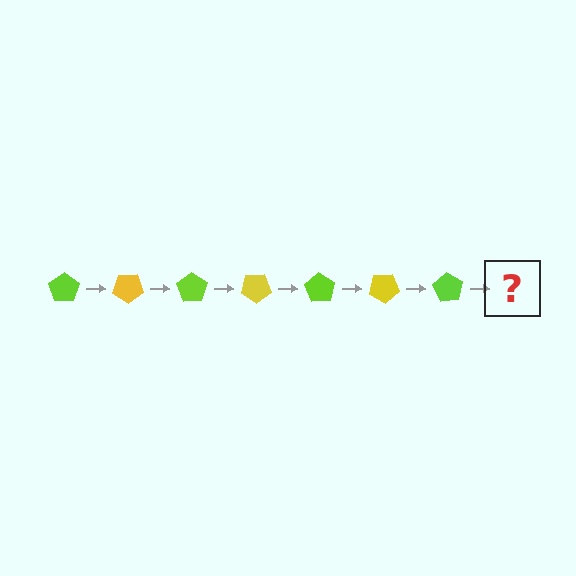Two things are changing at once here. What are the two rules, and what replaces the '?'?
The two rules are that it rotates 35 degrees each step and the color cycles through lime and yellow. The '?' should be a yellow pentagon, rotated 245 degrees from the start.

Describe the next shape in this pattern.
It should be a yellow pentagon, rotated 245 degrees from the start.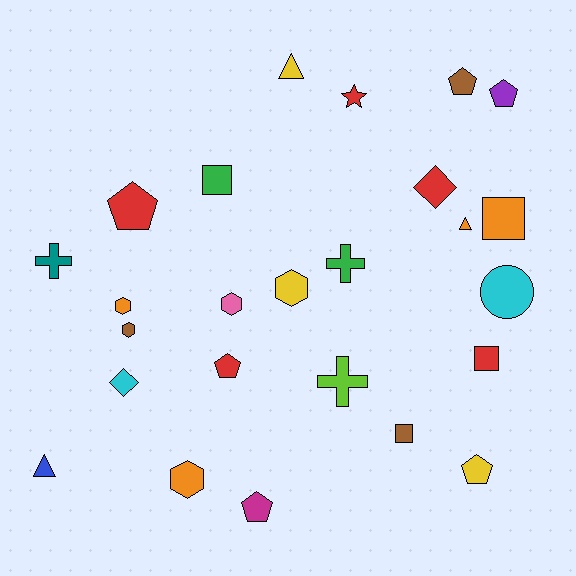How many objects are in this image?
There are 25 objects.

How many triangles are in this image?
There are 3 triangles.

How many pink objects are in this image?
There is 1 pink object.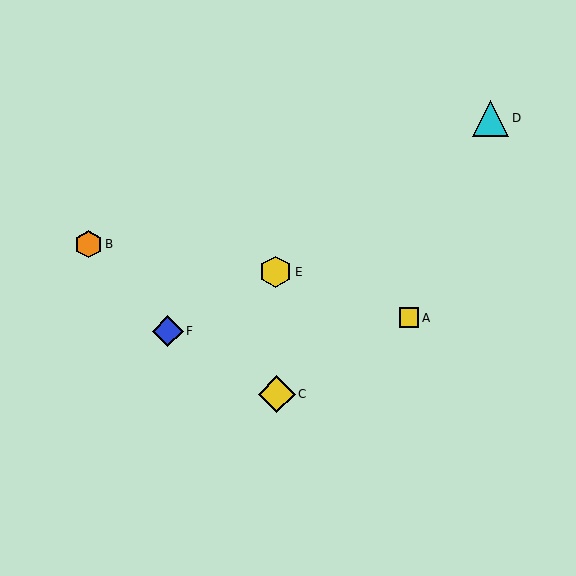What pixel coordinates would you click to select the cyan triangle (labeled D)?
Click at (491, 118) to select the cyan triangle D.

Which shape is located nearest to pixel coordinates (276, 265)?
The yellow hexagon (labeled E) at (276, 272) is nearest to that location.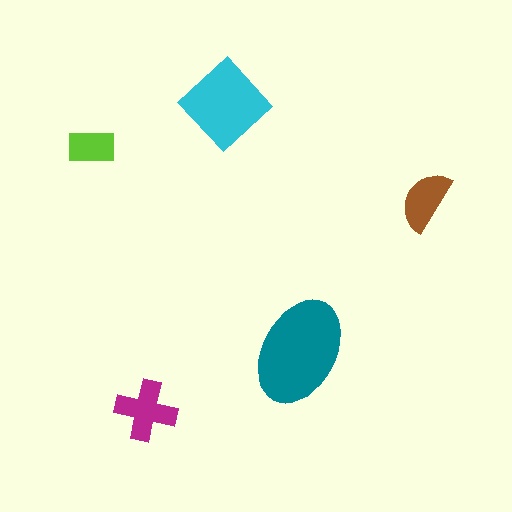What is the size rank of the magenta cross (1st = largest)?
3rd.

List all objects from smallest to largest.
The lime rectangle, the brown semicircle, the magenta cross, the cyan diamond, the teal ellipse.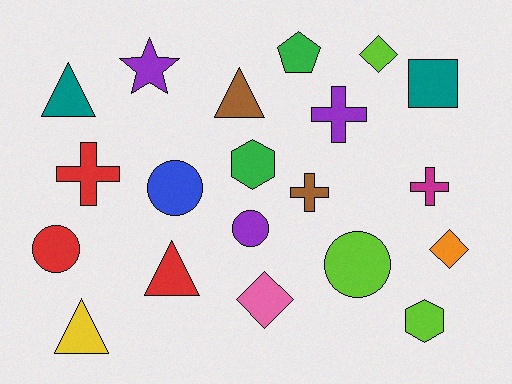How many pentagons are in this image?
There is 1 pentagon.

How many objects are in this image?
There are 20 objects.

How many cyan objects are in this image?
There are no cyan objects.